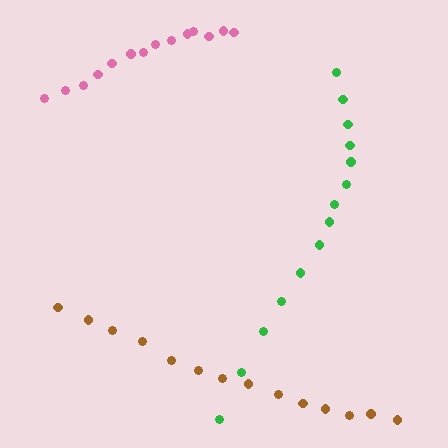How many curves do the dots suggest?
There are 3 distinct paths.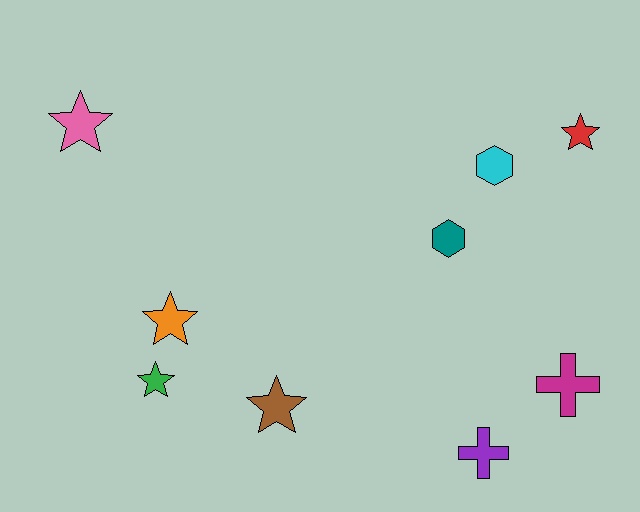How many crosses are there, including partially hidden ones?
There are 2 crosses.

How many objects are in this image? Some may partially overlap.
There are 9 objects.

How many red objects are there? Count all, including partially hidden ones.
There is 1 red object.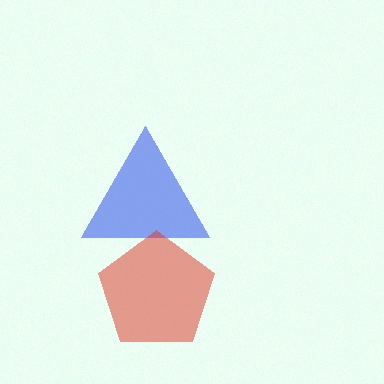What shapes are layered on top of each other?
The layered shapes are: a blue triangle, a red pentagon.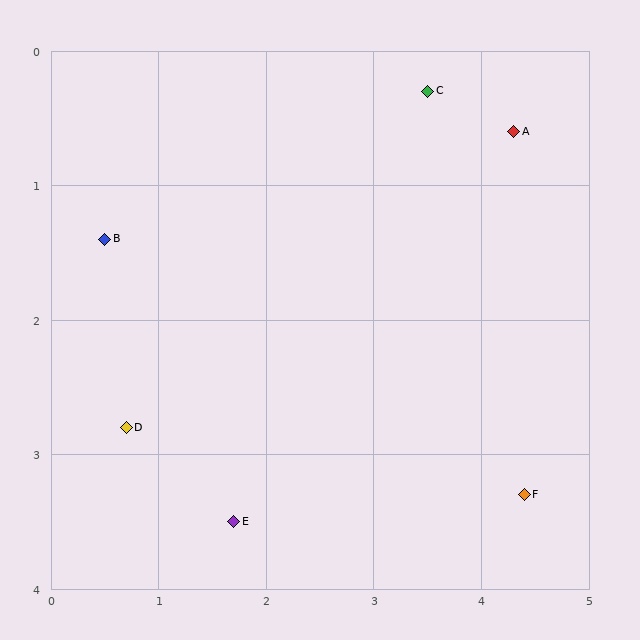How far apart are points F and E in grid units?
Points F and E are about 2.7 grid units apart.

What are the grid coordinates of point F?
Point F is at approximately (4.4, 3.3).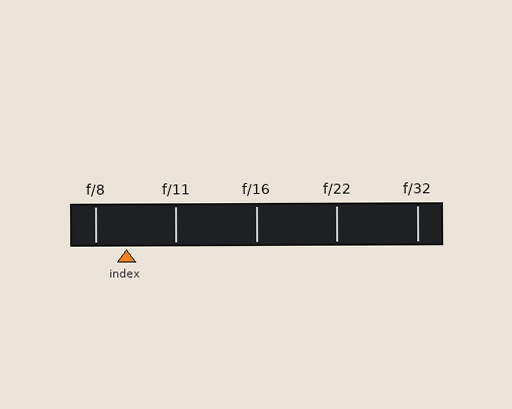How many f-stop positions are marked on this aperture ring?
There are 5 f-stop positions marked.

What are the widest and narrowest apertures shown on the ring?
The widest aperture shown is f/8 and the narrowest is f/32.